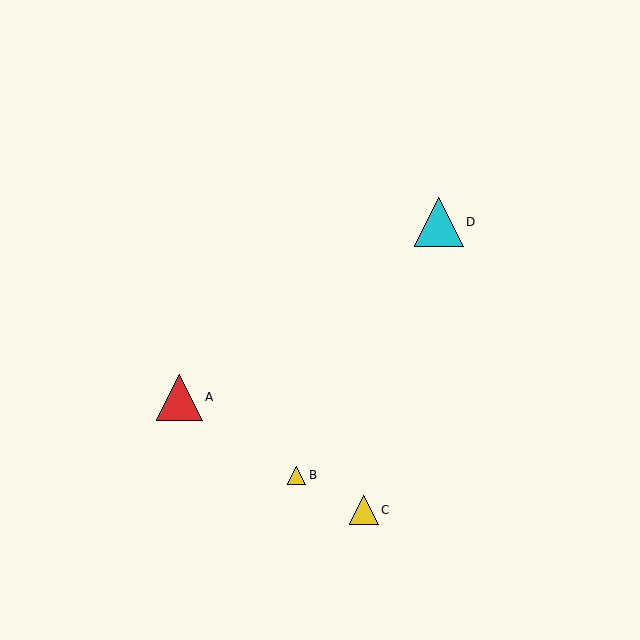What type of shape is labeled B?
Shape B is a yellow triangle.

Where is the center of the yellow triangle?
The center of the yellow triangle is at (297, 475).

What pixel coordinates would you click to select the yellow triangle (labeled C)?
Click at (364, 510) to select the yellow triangle C.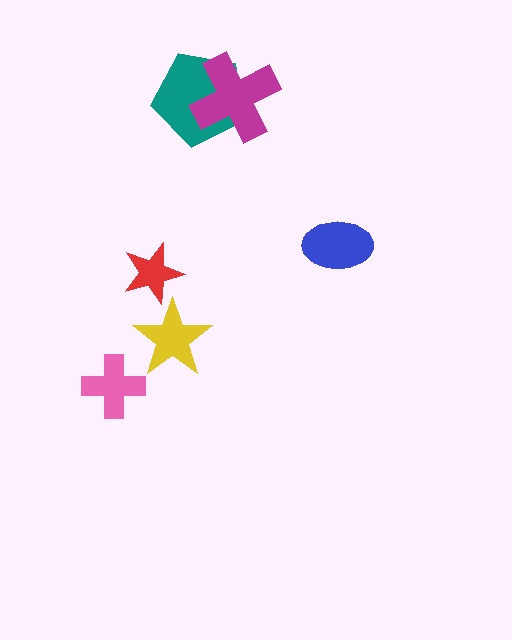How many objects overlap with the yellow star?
0 objects overlap with the yellow star.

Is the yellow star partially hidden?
No, no other shape covers it.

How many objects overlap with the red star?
0 objects overlap with the red star.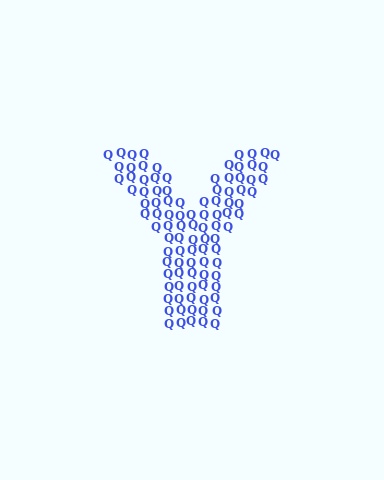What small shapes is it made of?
It is made of small letter Q's.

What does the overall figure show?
The overall figure shows the letter Y.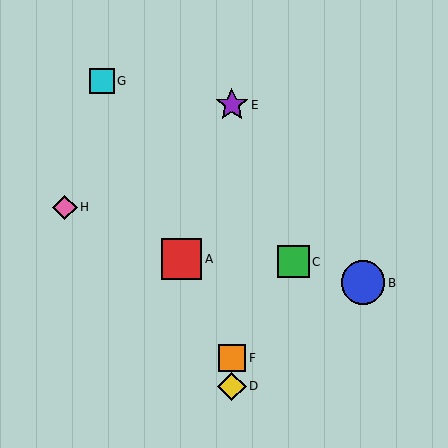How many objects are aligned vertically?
3 objects (D, E, F) are aligned vertically.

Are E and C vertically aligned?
No, E is at x≈232 and C is at x≈293.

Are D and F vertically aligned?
Yes, both are at x≈232.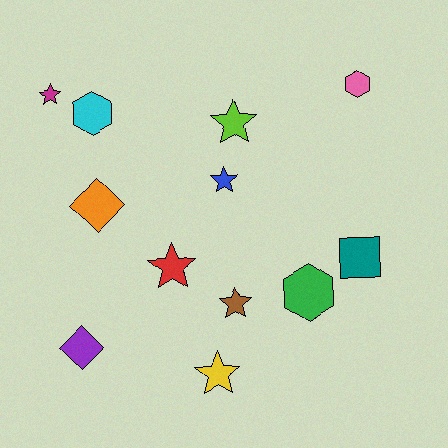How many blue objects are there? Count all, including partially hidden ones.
There is 1 blue object.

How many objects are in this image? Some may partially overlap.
There are 12 objects.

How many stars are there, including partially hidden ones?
There are 6 stars.